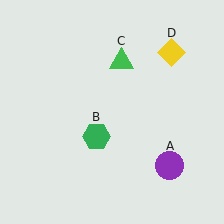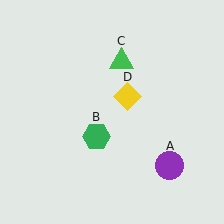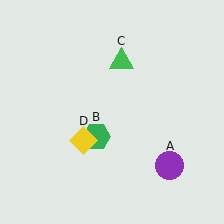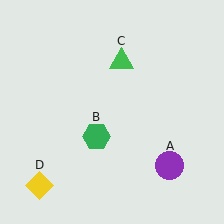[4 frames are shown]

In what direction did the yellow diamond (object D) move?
The yellow diamond (object D) moved down and to the left.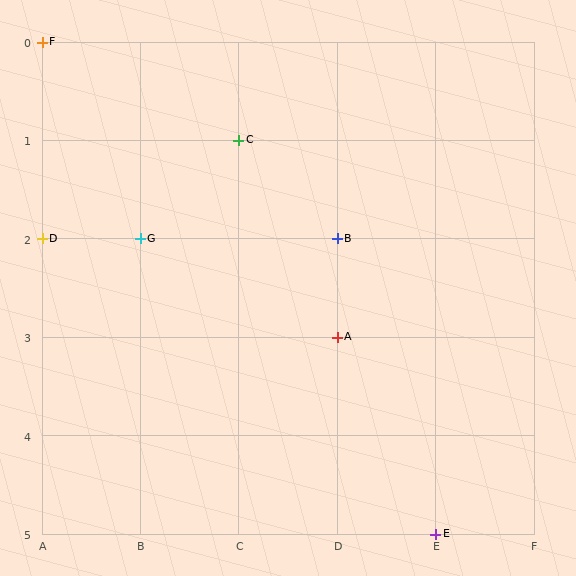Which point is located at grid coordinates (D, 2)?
Point B is at (D, 2).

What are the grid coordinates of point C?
Point C is at grid coordinates (C, 1).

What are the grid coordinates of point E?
Point E is at grid coordinates (E, 5).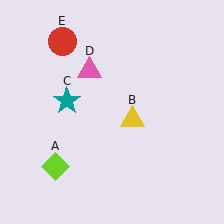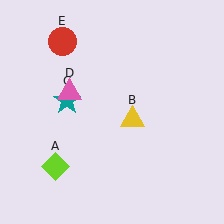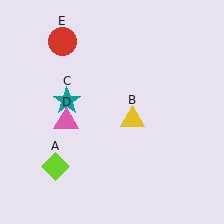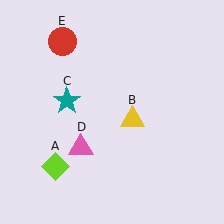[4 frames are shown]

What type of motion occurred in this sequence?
The pink triangle (object D) rotated counterclockwise around the center of the scene.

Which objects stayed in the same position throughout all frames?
Lime diamond (object A) and yellow triangle (object B) and teal star (object C) and red circle (object E) remained stationary.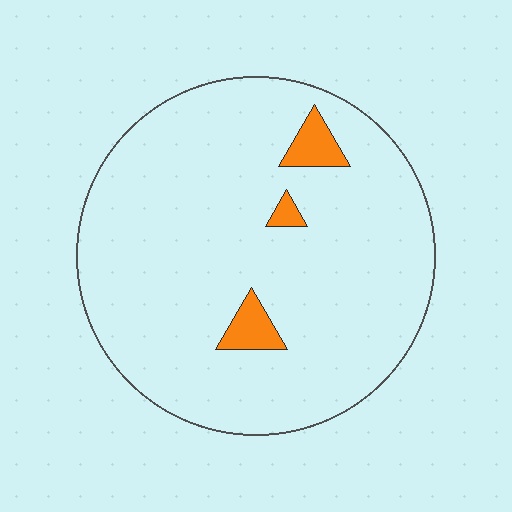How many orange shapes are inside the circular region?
3.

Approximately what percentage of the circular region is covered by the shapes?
Approximately 5%.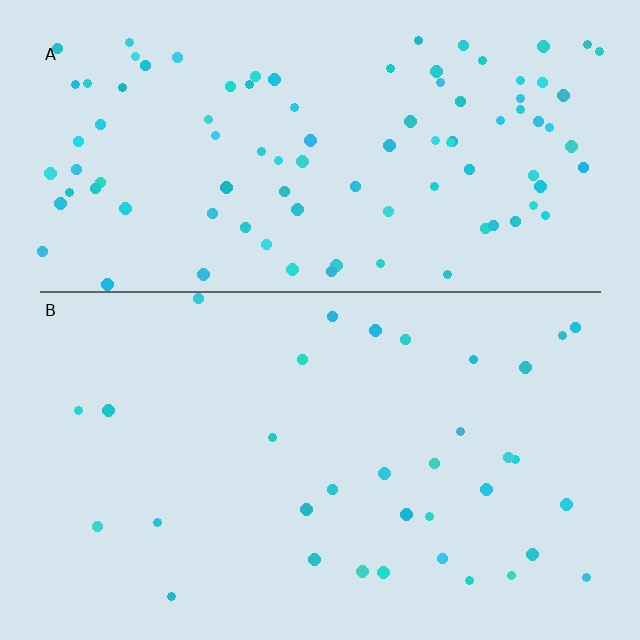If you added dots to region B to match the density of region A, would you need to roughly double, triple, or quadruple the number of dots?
Approximately triple.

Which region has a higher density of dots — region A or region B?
A (the top).